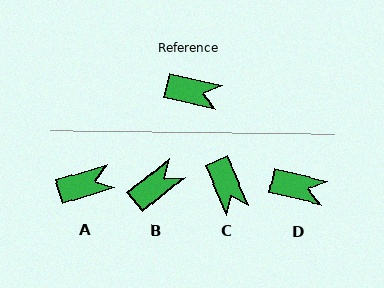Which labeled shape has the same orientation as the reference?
D.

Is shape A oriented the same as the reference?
No, it is off by about 30 degrees.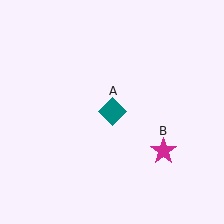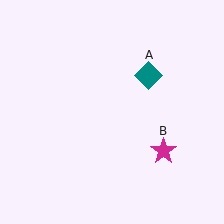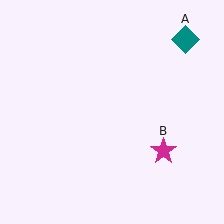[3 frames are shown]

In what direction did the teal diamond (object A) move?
The teal diamond (object A) moved up and to the right.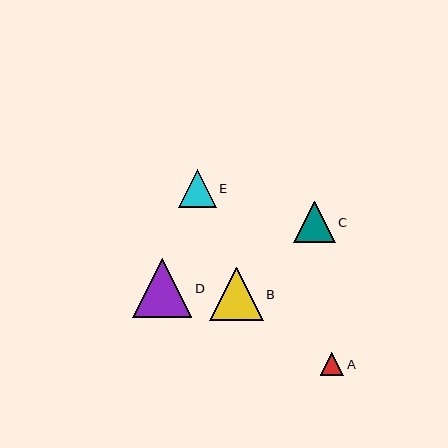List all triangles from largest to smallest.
From largest to smallest: D, B, C, E, A.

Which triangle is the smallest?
Triangle A is the smallest with a size of approximately 23 pixels.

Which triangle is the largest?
Triangle D is the largest with a size of approximately 59 pixels.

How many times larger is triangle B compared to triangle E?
Triangle B is approximately 1.4 times the size of triangle E.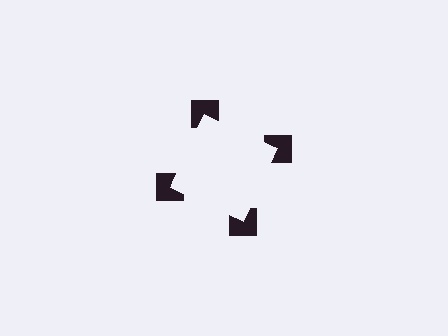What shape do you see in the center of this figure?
An illusory square — its edges are inferred from the aligned wedge cuts in the notched squares, not physically drawn.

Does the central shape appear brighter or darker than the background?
It typically appears slightly brighter than the background, even though no actual brightness change is drawn.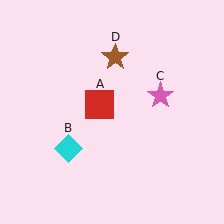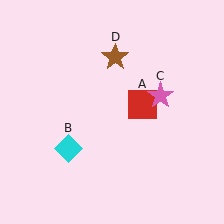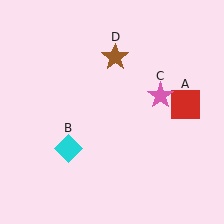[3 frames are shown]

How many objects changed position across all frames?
1 object changed position: red square (object A).